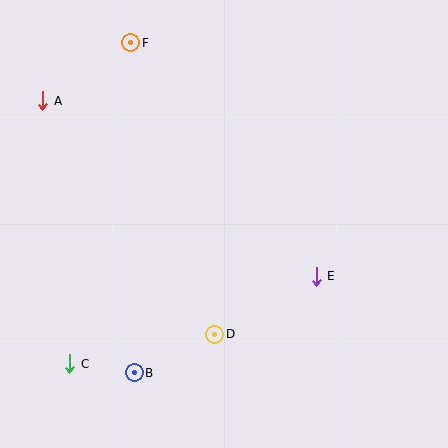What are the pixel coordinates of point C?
Point C is at (70, 364).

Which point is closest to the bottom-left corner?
Point C is closest to the bottom-left corner.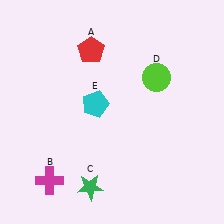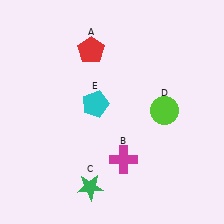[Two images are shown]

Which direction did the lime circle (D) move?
The lime circle (D) moved down.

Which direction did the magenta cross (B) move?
The magenta cross (B) moved right.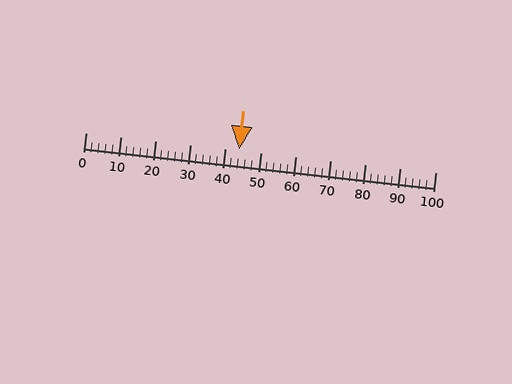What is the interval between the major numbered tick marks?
The major tick marks are spaced 10 units apart.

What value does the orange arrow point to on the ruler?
The orange arrow points to approximately 44.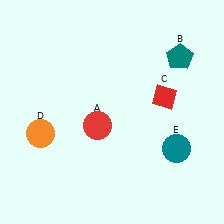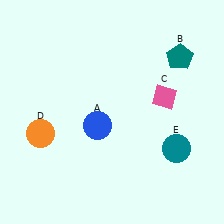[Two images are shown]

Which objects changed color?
A changed from red to blue. C changed from red to pink.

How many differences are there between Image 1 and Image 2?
There are 2 differences between the two images.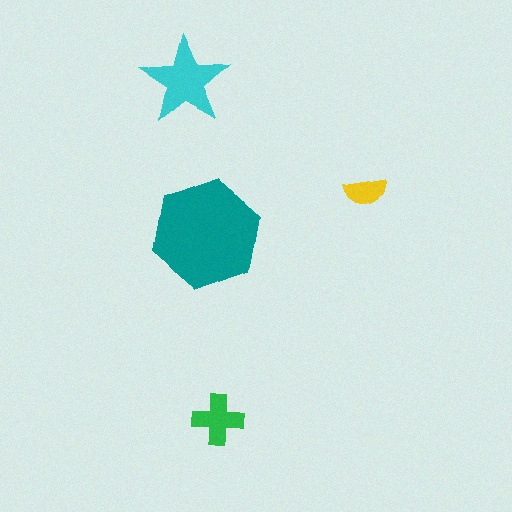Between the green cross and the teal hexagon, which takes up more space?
The teal hexagon.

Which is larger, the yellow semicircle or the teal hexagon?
The teal hexagon.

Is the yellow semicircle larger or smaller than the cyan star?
Smaller.